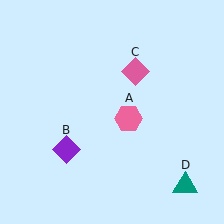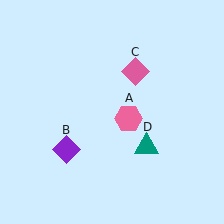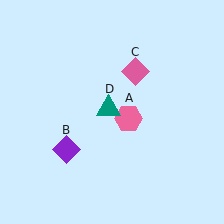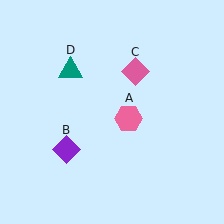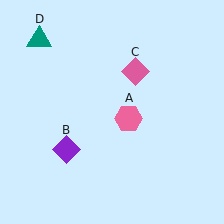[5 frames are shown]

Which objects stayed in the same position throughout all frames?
Pink hexagon (object A) and purple diamond (object B) and pink diamond (object C) remained stationary.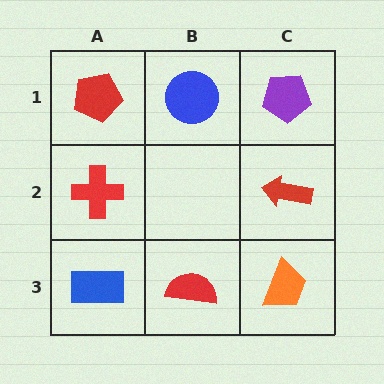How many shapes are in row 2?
2 shapes.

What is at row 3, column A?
A blue rectangle.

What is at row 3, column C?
An orange trapezoid.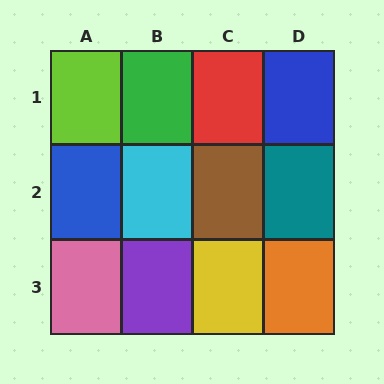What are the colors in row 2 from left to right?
Blue, cyan, brown, teal.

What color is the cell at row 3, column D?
Orange.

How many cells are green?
1 cell is green.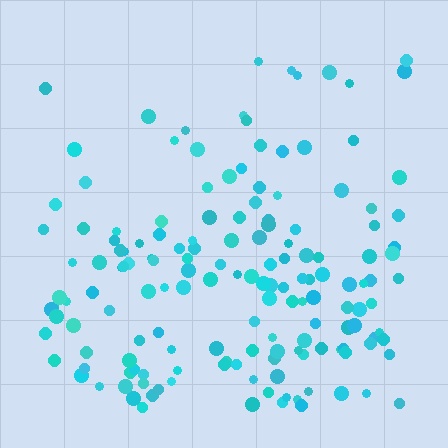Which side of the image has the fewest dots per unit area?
The top.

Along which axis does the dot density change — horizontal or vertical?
Vertical.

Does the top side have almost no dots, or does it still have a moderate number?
Still a moderate number, just noticeably fewer than the bottom.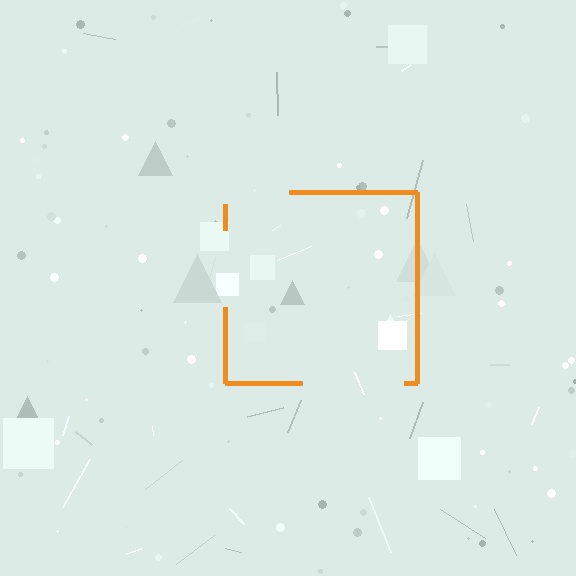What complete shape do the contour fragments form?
The contour fragments form a square.